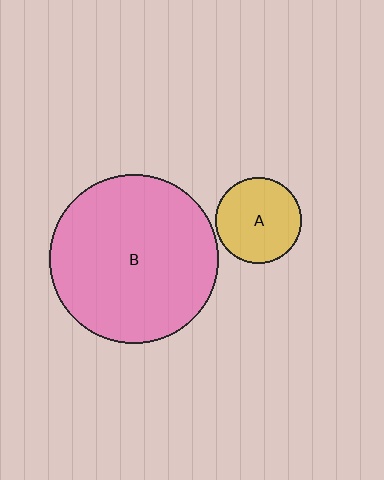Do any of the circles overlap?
No, none of the circles overlap.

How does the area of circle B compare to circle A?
Approximately 3.8 times.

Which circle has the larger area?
Circle B (pink).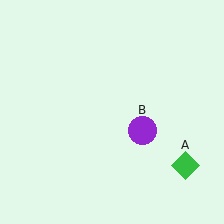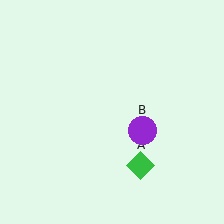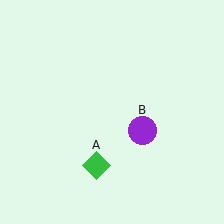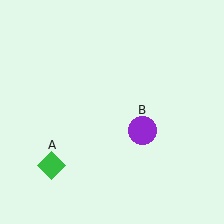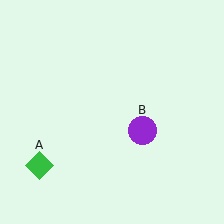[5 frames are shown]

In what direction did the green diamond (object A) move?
The green diamond (object A) moved left.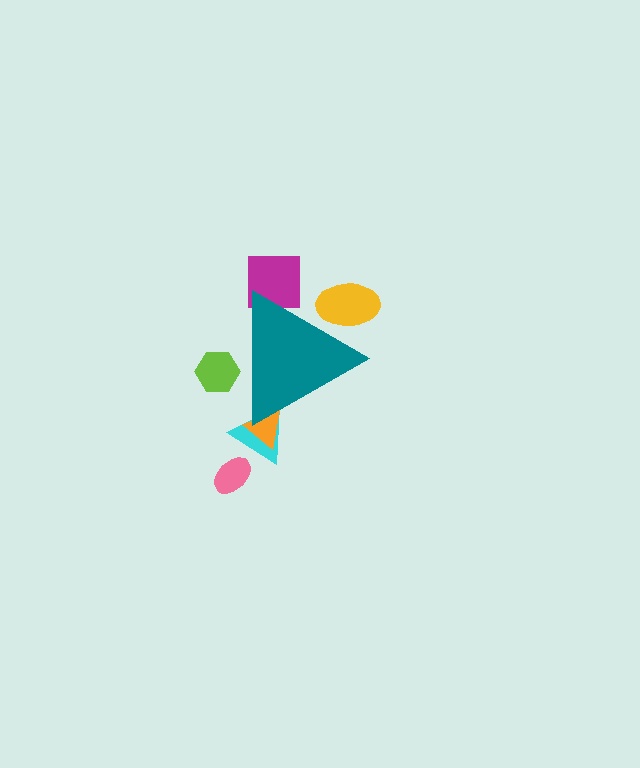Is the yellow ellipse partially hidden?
Yes, the yellow ellipse is partially hidden behind the teal triangle.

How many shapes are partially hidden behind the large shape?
5 shapes are partially hidden.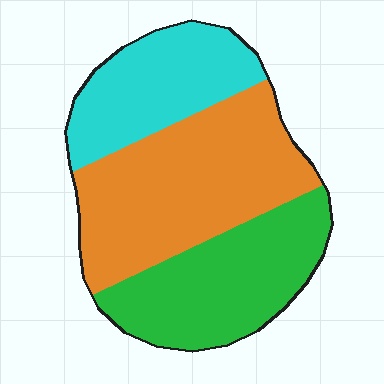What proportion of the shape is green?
Green covers 32% of the shape.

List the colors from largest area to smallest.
From largest to smallest: orange, green, cyan.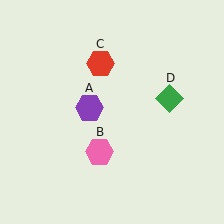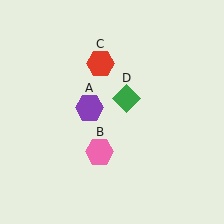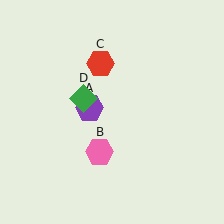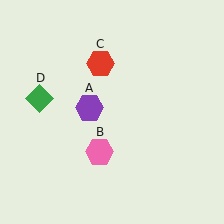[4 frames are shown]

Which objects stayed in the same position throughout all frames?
Purple hexagon (object A) and pink hexagon (object B) and red hexagon (object C) remained stationary.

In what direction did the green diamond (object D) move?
The green diamond (object D) moved left.